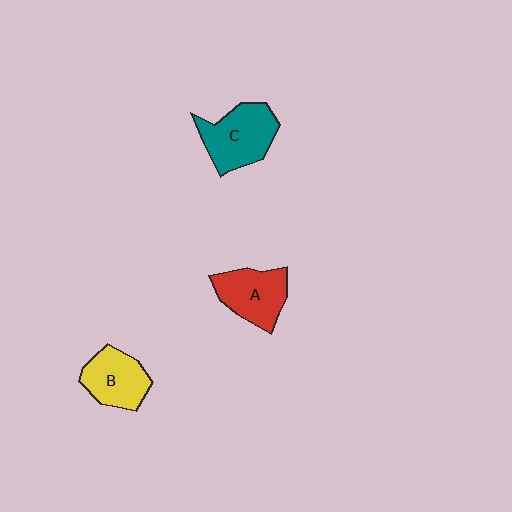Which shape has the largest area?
Shape C (teal).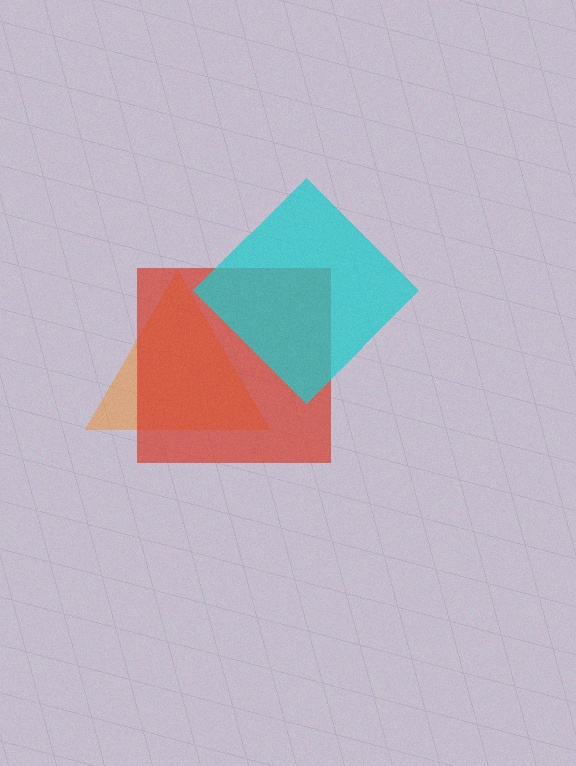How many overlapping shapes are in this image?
There are 3 overlapping shapes in the image.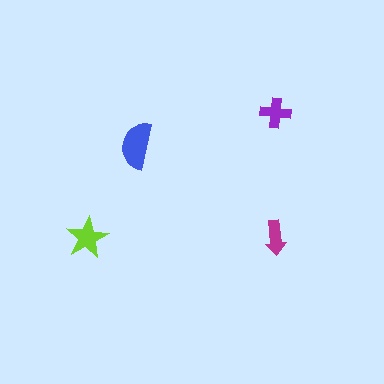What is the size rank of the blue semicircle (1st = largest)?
1st.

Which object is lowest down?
The magenta arrow is bottommost.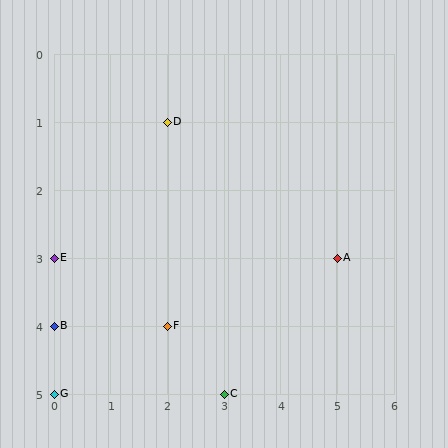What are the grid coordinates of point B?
Point B is at grid coordinates (0, 4).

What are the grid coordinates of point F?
Point F is at grid coordinates (2, 4).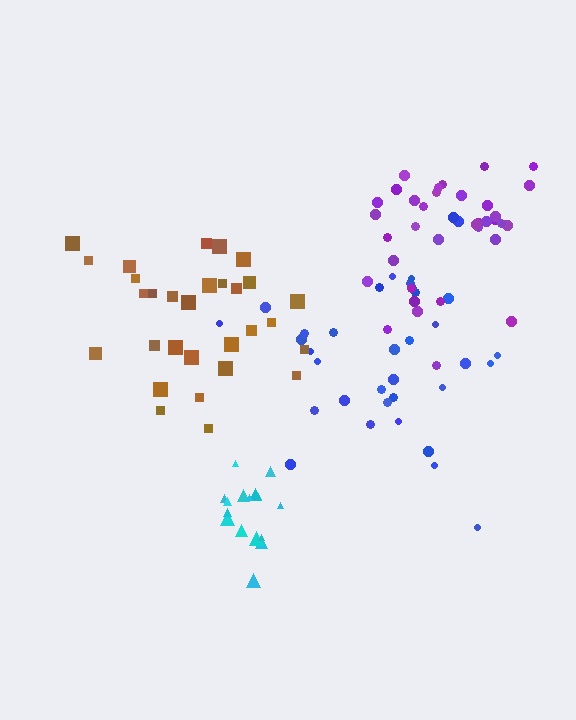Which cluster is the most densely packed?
Cyan.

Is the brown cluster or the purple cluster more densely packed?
Purple.